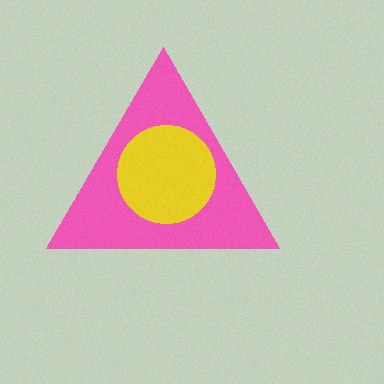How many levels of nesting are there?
2.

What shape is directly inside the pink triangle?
The yellow circle.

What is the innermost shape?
The yellow circle.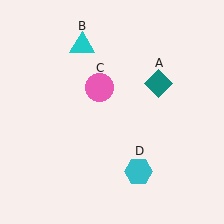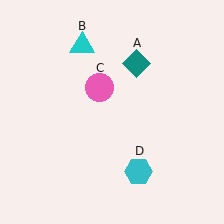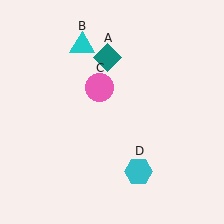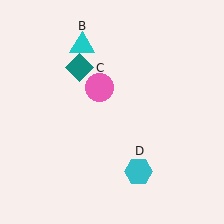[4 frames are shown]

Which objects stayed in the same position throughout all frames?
Cyan triangle (object B) and pink circle (object C) and cyan hexagon (object D) remained stationary.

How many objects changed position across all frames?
1 object changed position: teal diamond (object A).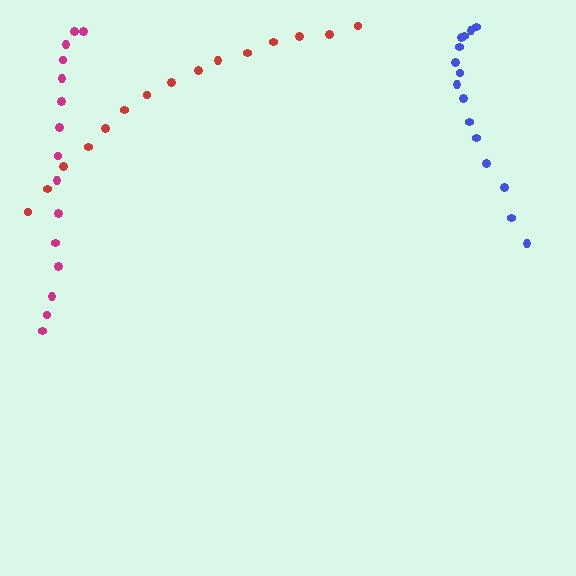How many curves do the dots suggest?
There are 3 distinct paths.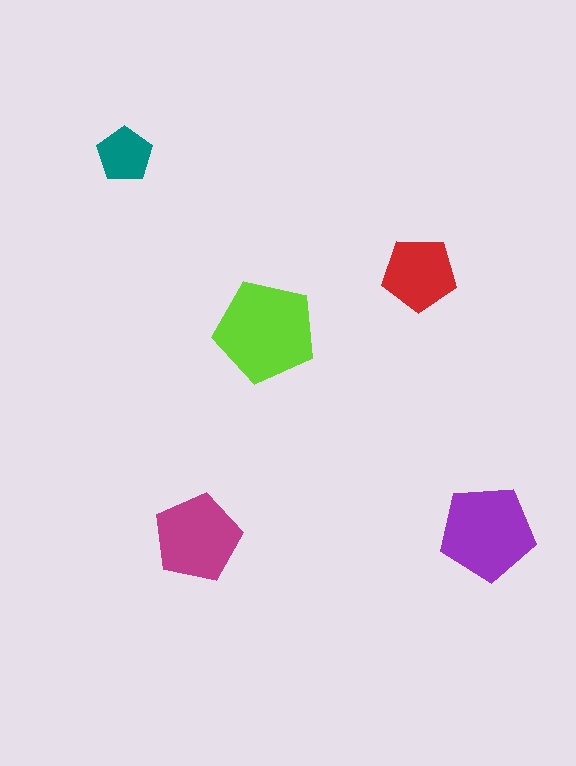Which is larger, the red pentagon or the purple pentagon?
The purple one.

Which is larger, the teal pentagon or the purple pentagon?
The purple one.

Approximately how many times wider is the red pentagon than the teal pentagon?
About 1.5 times wider.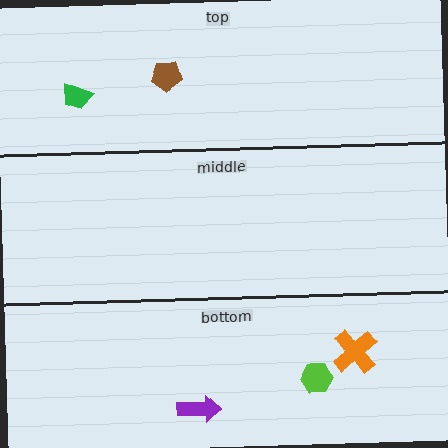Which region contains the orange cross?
The bottom region.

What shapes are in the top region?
The brown pentagon, the green trapezoid.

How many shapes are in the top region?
2.